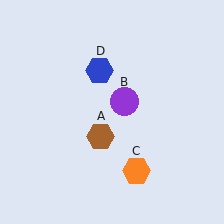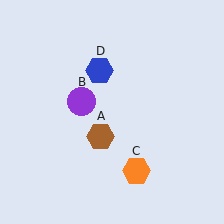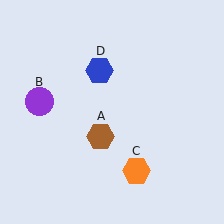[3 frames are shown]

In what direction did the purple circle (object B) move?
The purple circle (object B) moved left.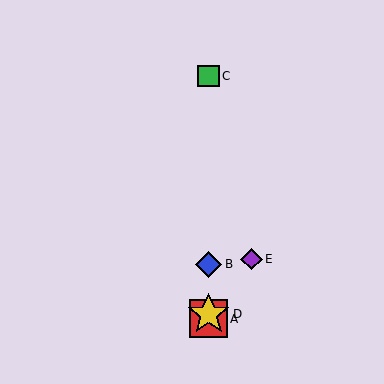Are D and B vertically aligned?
Yes, both are at x≈209.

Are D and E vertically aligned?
No, D is at x≈209 and E is at x≈251.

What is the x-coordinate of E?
Object E is at x≈251.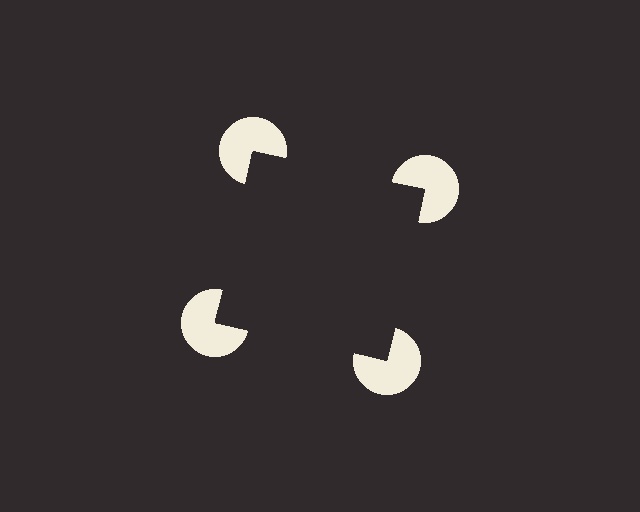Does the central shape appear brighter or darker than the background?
It typically appears slightly darker than the background, even though no actual brightness change is drawn.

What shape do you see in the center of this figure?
An illusory square — its edges are inferred from the aligned wedge cuts in the pac-man discs, not physically drawn.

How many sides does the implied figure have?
4 sides.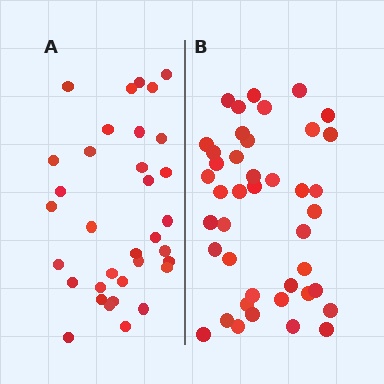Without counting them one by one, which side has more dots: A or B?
Region B (the right region) has more dots.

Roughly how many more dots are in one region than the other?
Region B has roughly 8 or so more dots than region A.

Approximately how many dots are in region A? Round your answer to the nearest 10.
About 30 dots. (The exact count is 34, which rounds to 30.)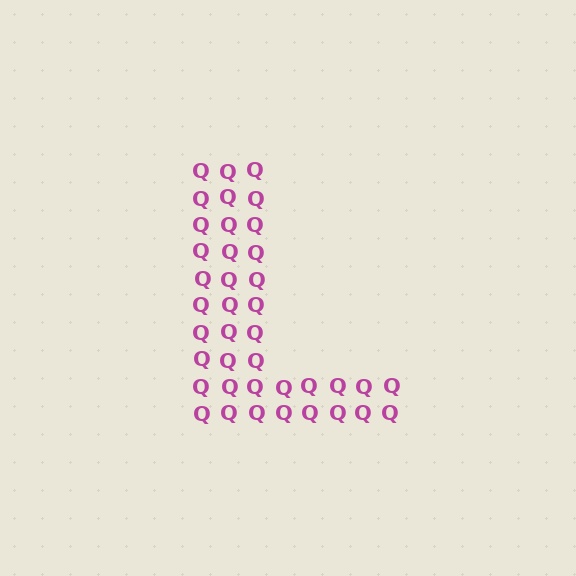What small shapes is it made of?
It is made of small letter Q's.